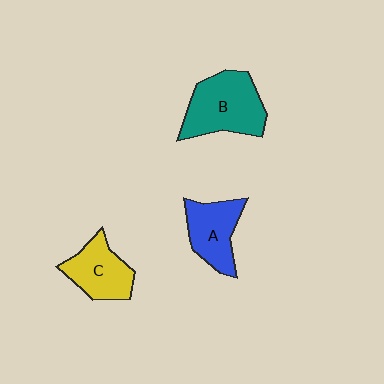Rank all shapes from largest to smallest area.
From largest to smallest: B (teal), A (blue), C (yellow).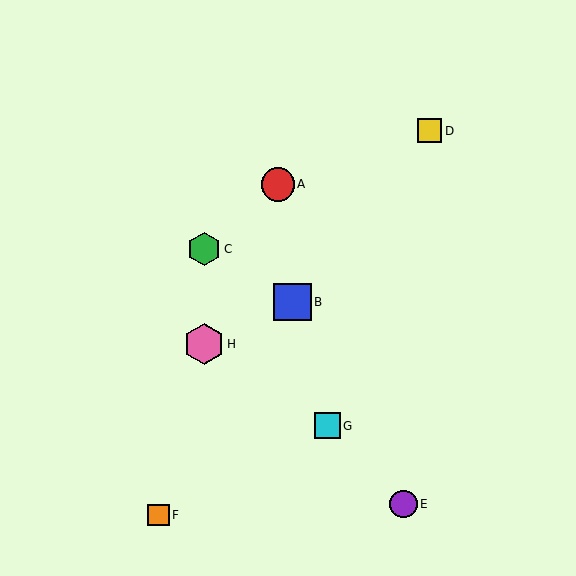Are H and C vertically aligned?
Yes, both are at x≈204.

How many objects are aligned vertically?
2 objects (C, H) are aligned vertically.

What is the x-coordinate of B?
Object B is at x≈292.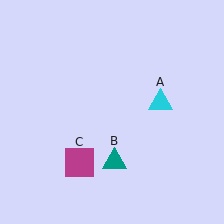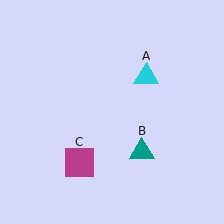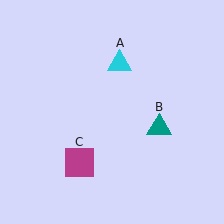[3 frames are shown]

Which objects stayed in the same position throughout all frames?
Magenta square (object C) remained stationary.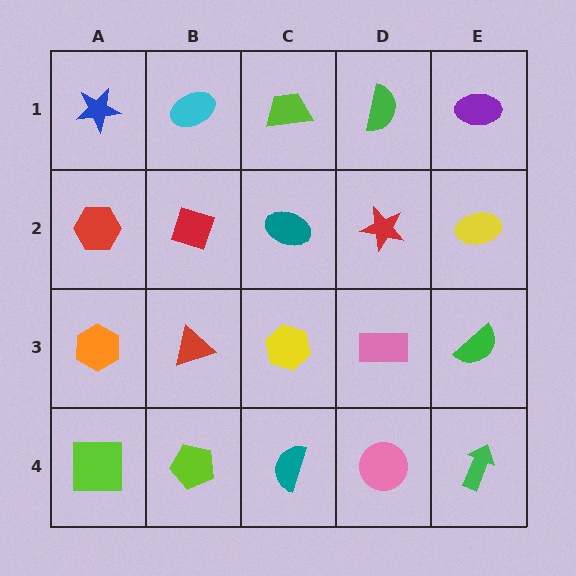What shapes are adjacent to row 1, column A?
A red hexagon (row 2, column A), a cyan ellipse (row 1, column B).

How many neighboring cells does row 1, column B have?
3.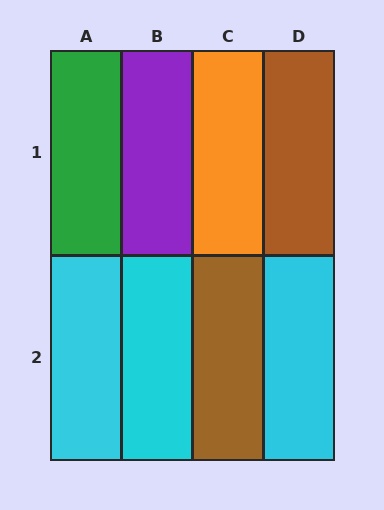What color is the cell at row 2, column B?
Cyan.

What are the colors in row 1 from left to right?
Green, purple, orange, brown.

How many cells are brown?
2 cells are brown.